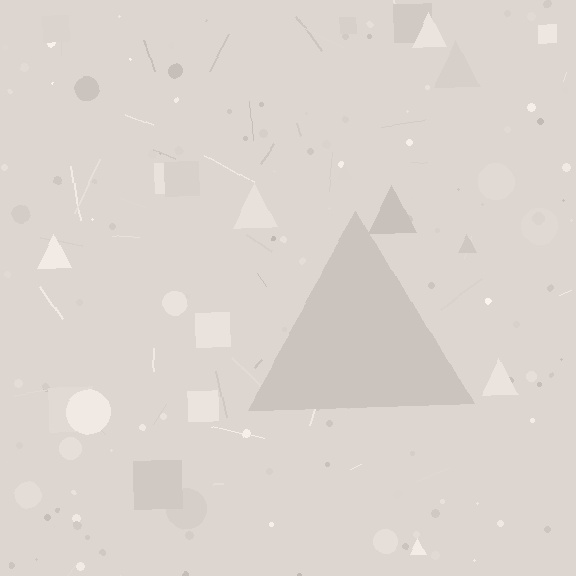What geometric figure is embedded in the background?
A triangle is embedded in the background.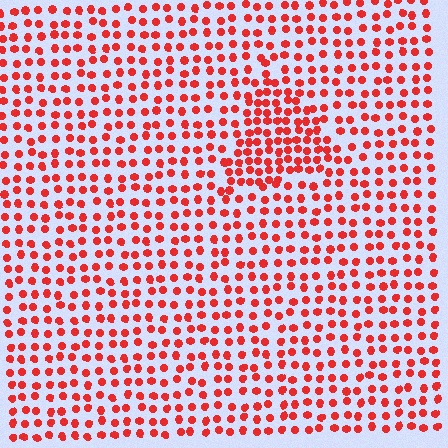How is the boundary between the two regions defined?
The boundary is defined by a change in element density (approximately 1.7x ratio). All elements are the same color, size, and shape.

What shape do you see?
I see a triangle.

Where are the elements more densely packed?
The elements are more densely packed inside the triangle boundary.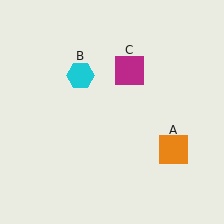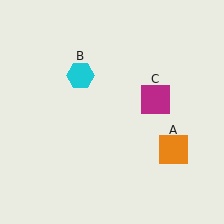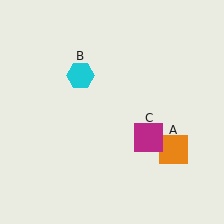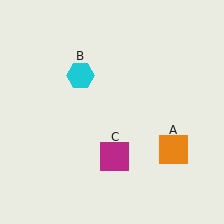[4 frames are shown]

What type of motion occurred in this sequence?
The magenta square (object C) rotated clockwise around the center of the scene.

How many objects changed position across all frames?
1 object changed position: magenta square (object C).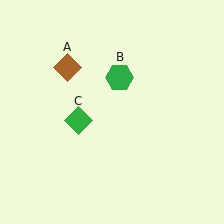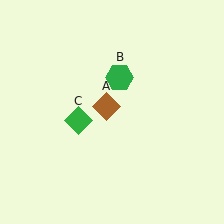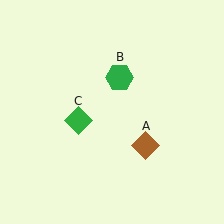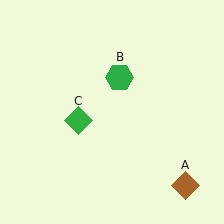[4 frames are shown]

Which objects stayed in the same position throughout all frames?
Green hexagon (object B) and green diamond (object C) remained stationary.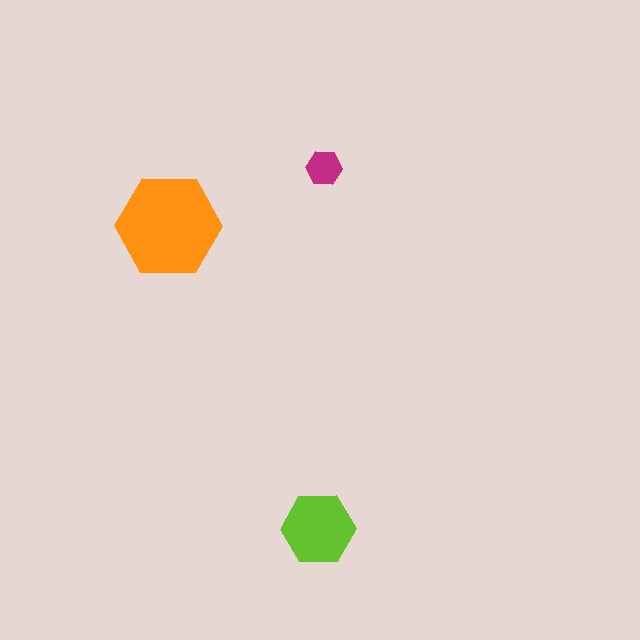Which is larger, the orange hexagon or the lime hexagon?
The orange one.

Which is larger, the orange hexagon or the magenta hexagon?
The orange one.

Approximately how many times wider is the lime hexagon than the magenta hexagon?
About 2 times wider.